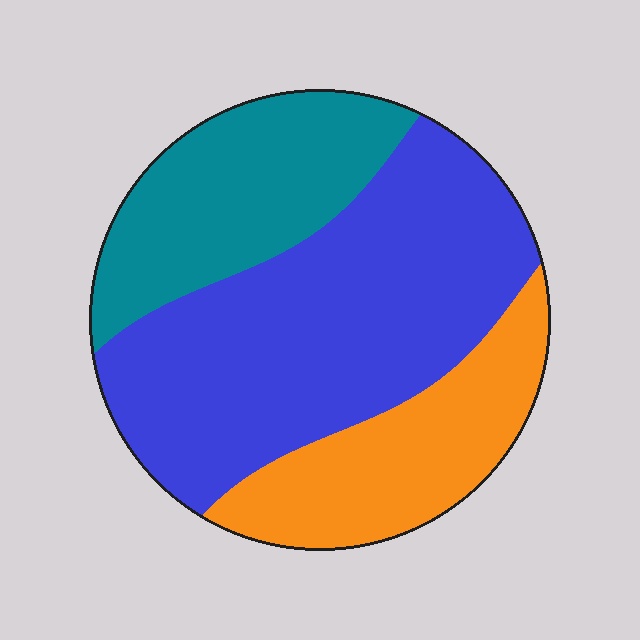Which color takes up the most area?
Blue, at roughly 50%.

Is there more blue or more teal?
Blue.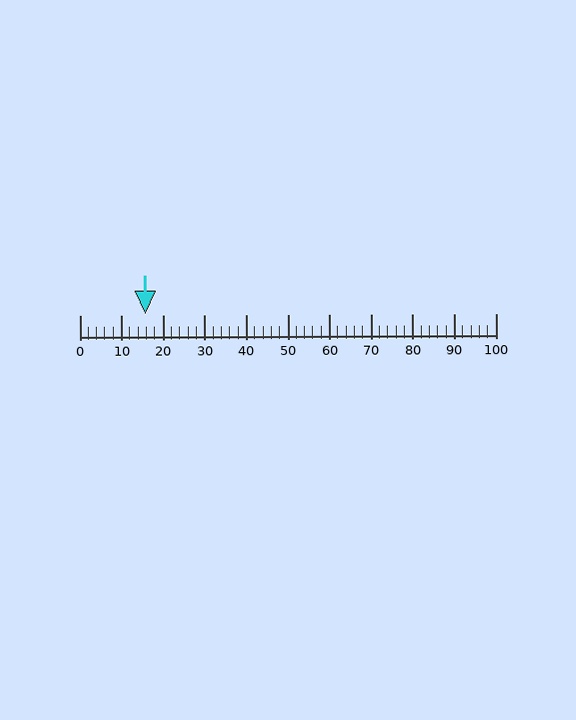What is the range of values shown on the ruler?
The ruler shows values from 0 to 100.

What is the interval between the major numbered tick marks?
The major tick marks are spaced 10 units apart.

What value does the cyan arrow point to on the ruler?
The cyan arrow points to approximately 16.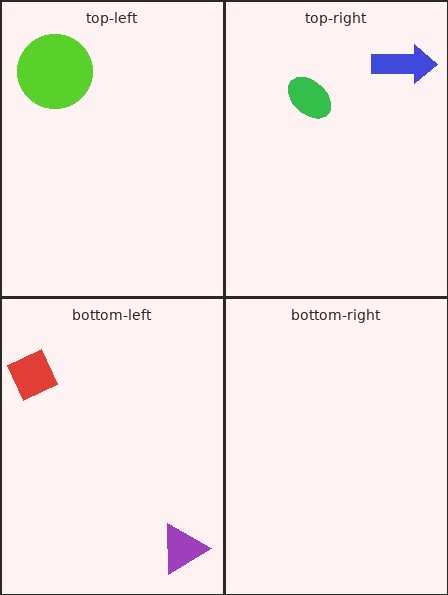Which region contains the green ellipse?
The top-right region.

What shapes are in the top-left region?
The lime circle.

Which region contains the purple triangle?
The bottom-left region.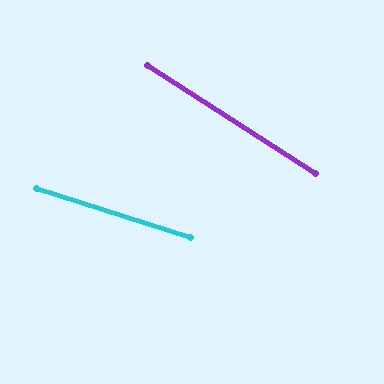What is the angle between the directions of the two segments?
Approximately 15 degrees.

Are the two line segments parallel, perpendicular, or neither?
Neither parallel nor perpendicular — they differ by about 15°.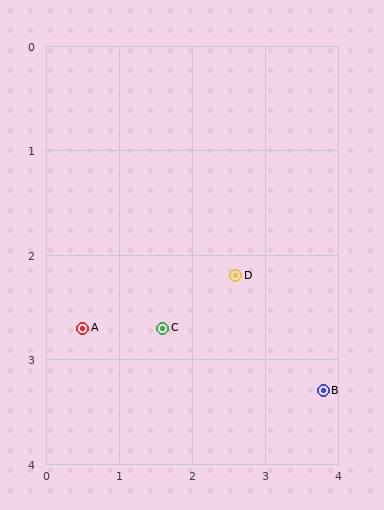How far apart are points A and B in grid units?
Points A and B are about 3.4 grid units apart.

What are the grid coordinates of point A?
Point A is at approximately (0.5, 2.7).